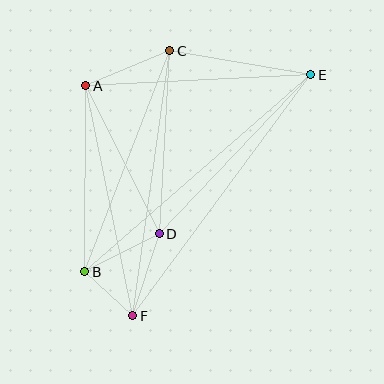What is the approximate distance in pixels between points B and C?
The distance between B and C is approximately 237 pixels.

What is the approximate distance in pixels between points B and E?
The distance between B and E is approximately 300 pixels.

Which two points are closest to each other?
Points B and F are closest to each other.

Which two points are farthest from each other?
Points E and F are farthest from each other.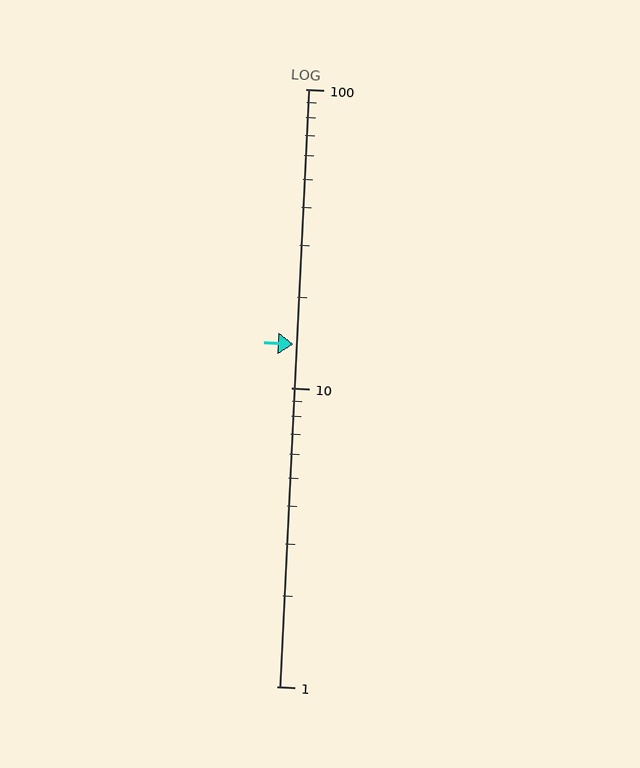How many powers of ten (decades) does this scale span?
The scale spans 2 decades, from 1 to 100.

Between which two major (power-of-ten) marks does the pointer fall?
The pointer is between 10 and 100.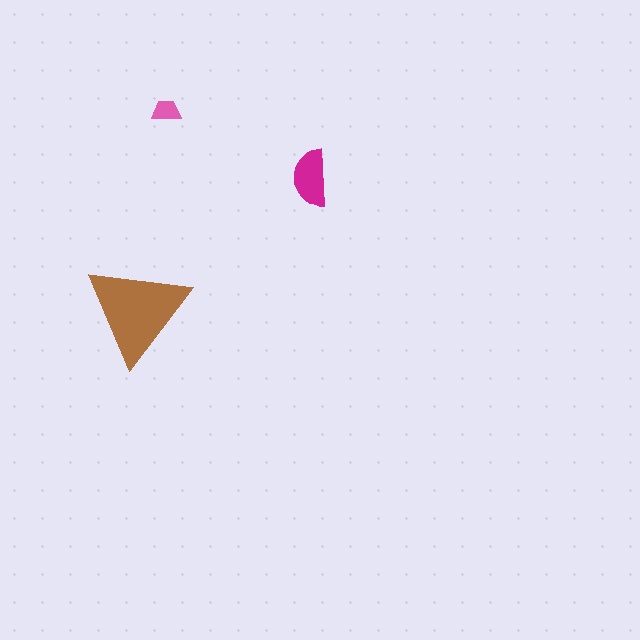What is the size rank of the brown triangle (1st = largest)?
1st.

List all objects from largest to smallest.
The brown triangle, the magenta semicircle, the pink trapezoid.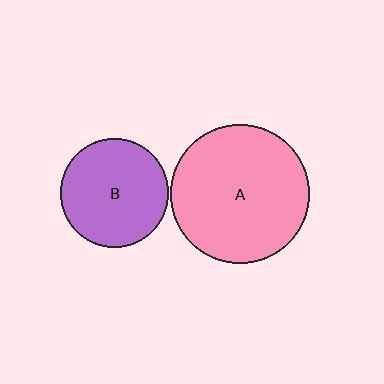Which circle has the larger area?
Circle A (pink).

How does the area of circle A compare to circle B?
Approximately 1.6 times.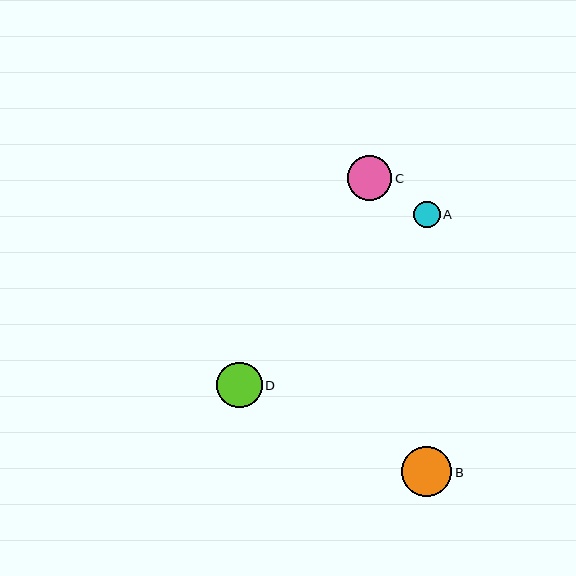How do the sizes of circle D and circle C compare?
Circle D and circle C are approximately the same size.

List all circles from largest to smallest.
From largest to smallest: B, D, C, A.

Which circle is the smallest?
Circle A is the smallest with a size of approximately 26 pixels.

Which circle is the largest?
Circle B is the largest with a size of approximately 50 pixels.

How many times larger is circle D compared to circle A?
Circle D is approximately 1.7 times the size of circle A.